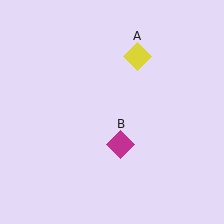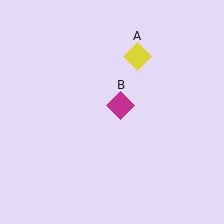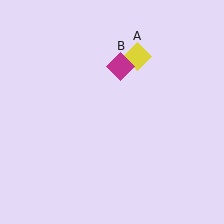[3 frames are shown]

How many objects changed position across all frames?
1 object changed position: magenta diamond (object B).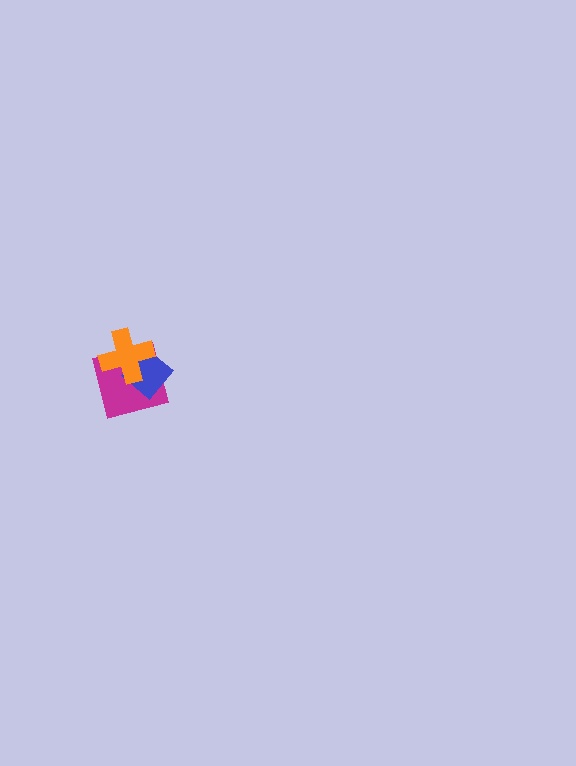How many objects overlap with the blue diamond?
2 objects overlap with the blue diamond.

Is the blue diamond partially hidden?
Yes, it is partially covered by another shape.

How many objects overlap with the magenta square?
2 objects overlap with the magenta square.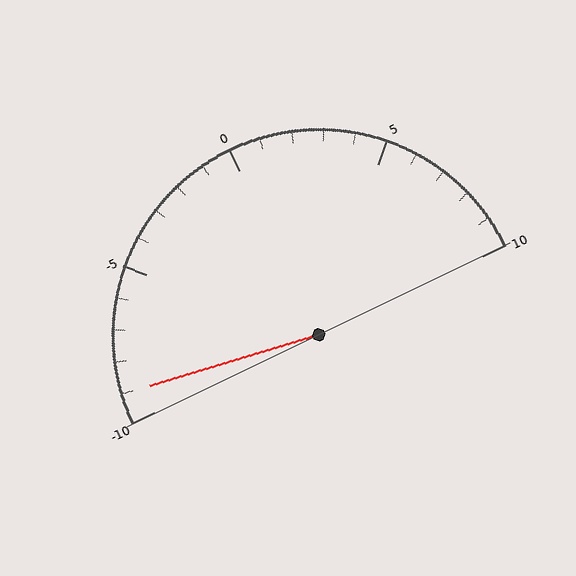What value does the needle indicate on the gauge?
The needle indicates approximately -9.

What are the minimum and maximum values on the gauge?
The gauge ranges from -10 to 10.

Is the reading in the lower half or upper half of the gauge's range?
The reading is in the lower half of the range (-10 to 10).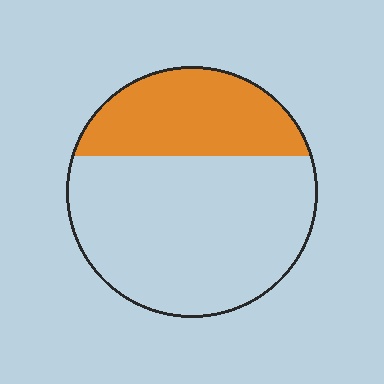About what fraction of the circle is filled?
About one third (1/3).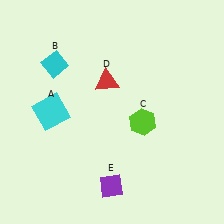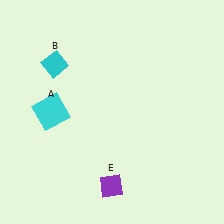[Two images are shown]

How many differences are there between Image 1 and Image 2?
There are 2 differences between the two images.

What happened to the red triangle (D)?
The red triangle (D) was removed in Image 2. It was in the top-left area of Image 1.